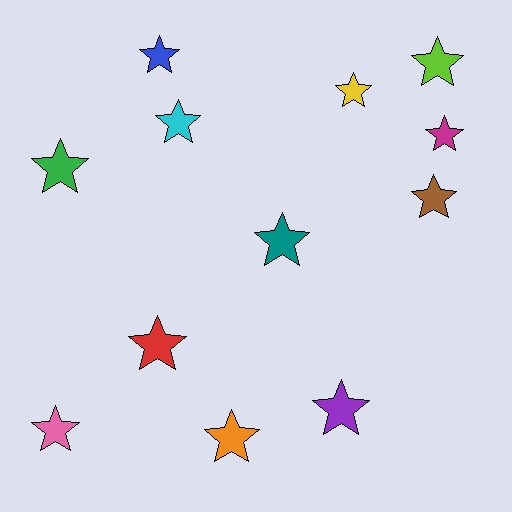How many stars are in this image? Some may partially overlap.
There are 12 stars.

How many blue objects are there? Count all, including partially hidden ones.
There is 1 blue object.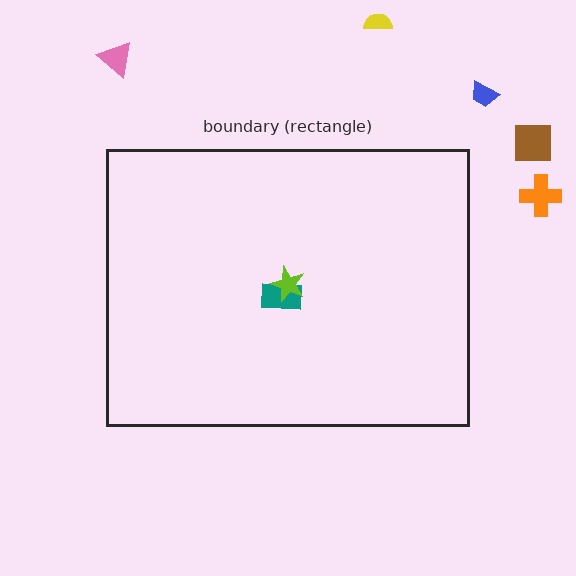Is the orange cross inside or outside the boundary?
Outside.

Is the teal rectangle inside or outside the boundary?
Inside.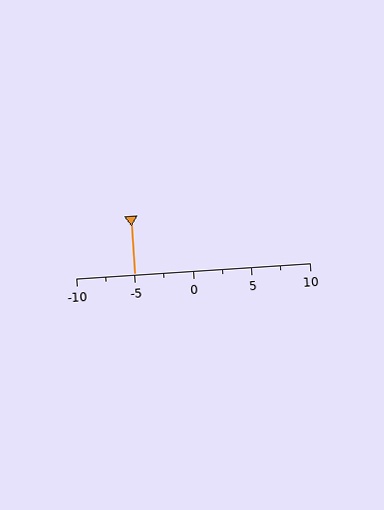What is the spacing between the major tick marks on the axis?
The major ticks are spaced 5 apart.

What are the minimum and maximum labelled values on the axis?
The axis runs from -10 to 10.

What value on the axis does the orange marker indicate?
The marker indicates approximately -5.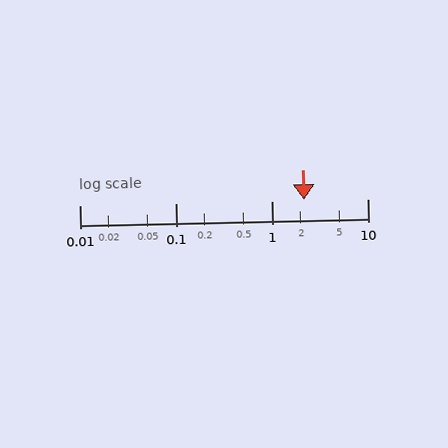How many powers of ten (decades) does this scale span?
The scale spans 3 decades, from 0.01 to 10.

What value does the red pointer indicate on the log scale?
The pointer indicates approximately 2.2.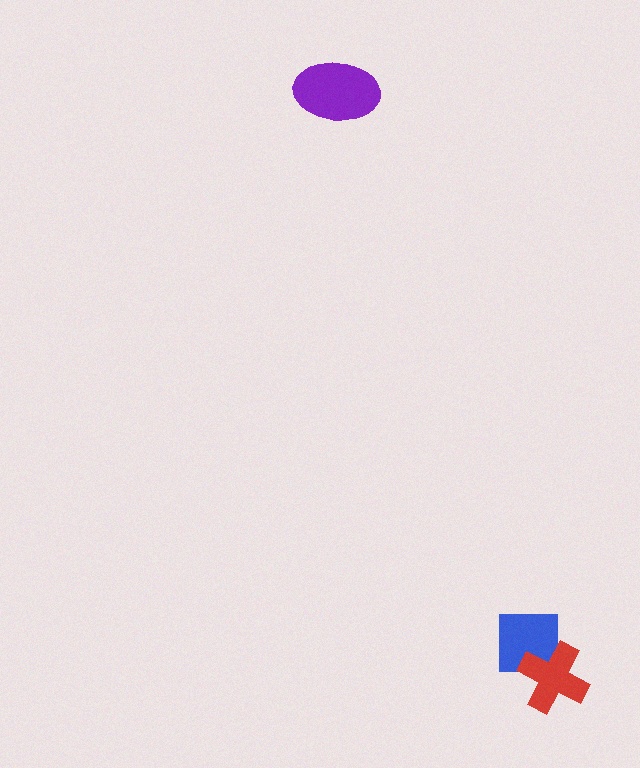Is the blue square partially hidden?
Yes, it is partially covered by another shape.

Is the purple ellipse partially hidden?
No, no other shape covers it.